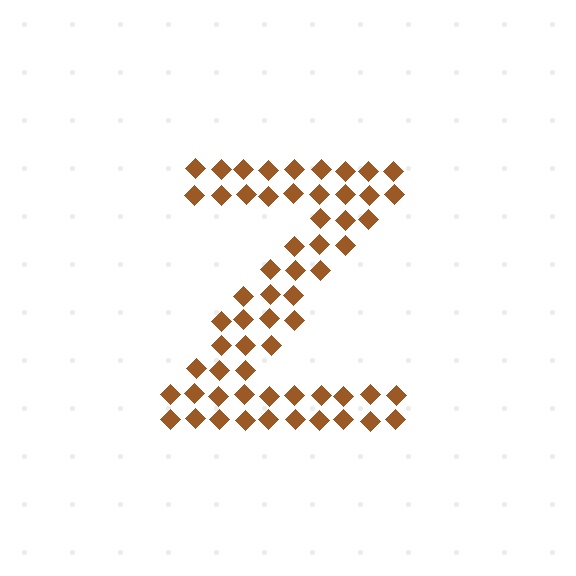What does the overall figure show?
The overall figure shows the letter Z.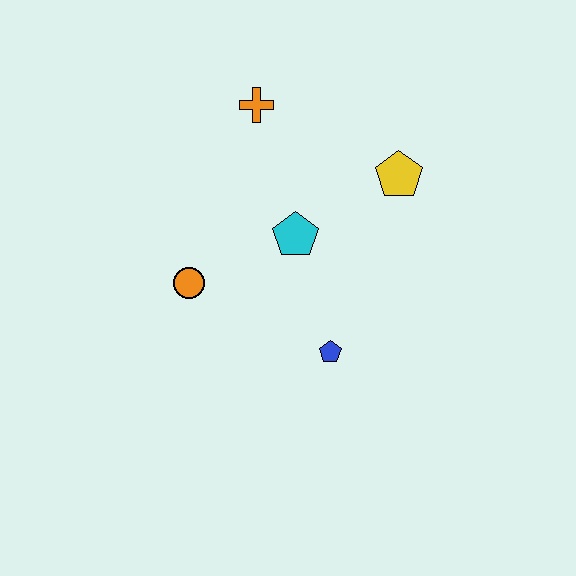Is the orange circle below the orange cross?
Yes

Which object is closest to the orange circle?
The cyan pentagon is closest to the orange circle.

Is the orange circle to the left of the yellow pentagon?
Yes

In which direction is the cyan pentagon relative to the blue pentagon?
The cyan pentagon is above the blue pentagon.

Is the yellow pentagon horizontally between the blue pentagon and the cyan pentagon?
No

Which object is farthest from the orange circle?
The yellow pentagon is farthest from the orange circle.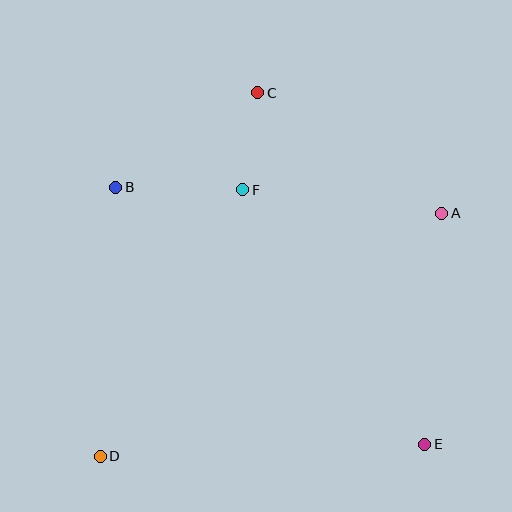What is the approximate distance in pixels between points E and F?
The distance between E and F is approximately 313 pixels.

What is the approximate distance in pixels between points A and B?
The distance between A and B is approximately 327 pixels.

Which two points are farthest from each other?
Points A and D are farthest from each other.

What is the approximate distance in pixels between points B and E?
The distance between B and E is approximately 402 pixels.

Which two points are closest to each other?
Points C and F are closest to each other.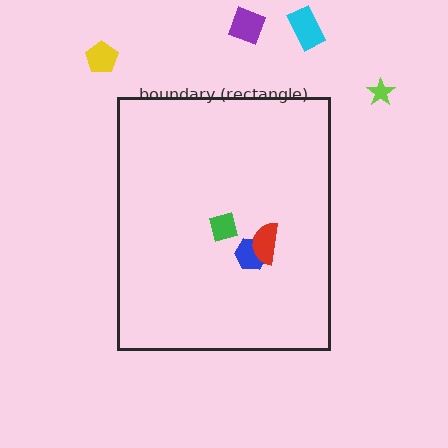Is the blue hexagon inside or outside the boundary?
Inside.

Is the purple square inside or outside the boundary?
Outside.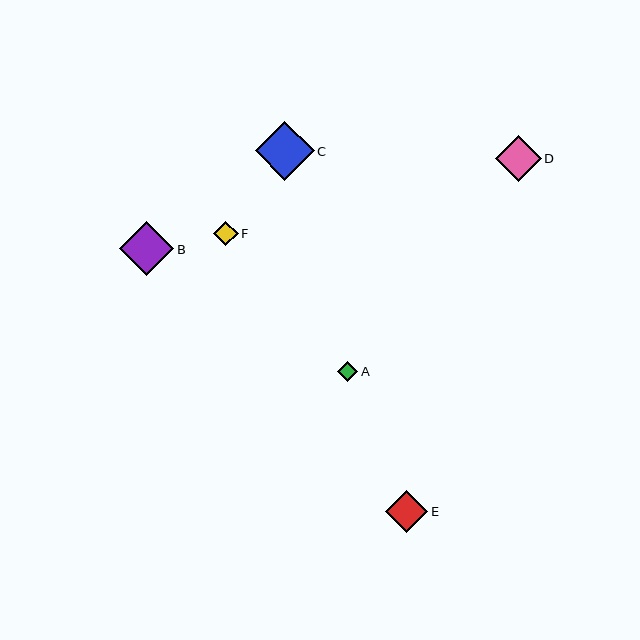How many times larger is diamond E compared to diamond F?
Diamond E is approximately 1.8 times the size of diamond F.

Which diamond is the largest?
Diamond C is the largest with a size of approximately 58 pixels.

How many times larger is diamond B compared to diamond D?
Diamond B is approximately 1.2 times the size of diamond D.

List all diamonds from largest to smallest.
From largest to smallest: C, B, D, E, F, A.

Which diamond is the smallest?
Diamond A is the smallest with a size of approximately 20 pixels.